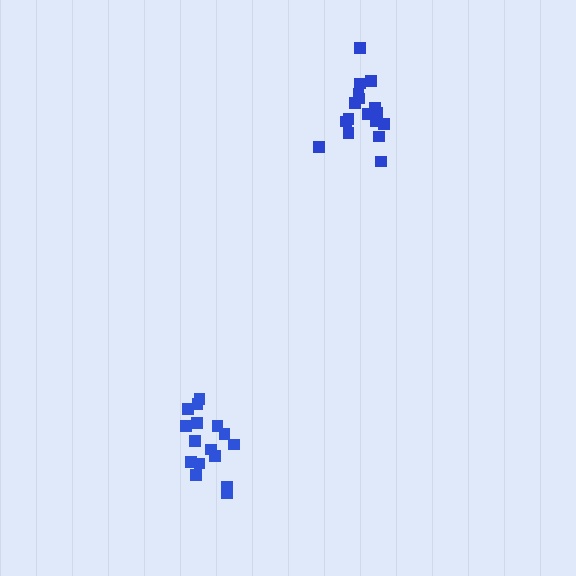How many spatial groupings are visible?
There are 2 spatial groupings.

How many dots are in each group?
Group 1: 17 dots, Group 2: 17 dots (34 total).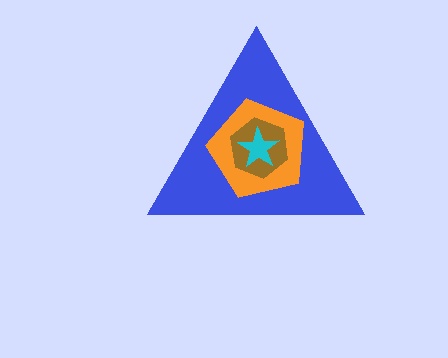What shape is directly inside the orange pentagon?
The brown hexagon.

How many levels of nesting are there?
4.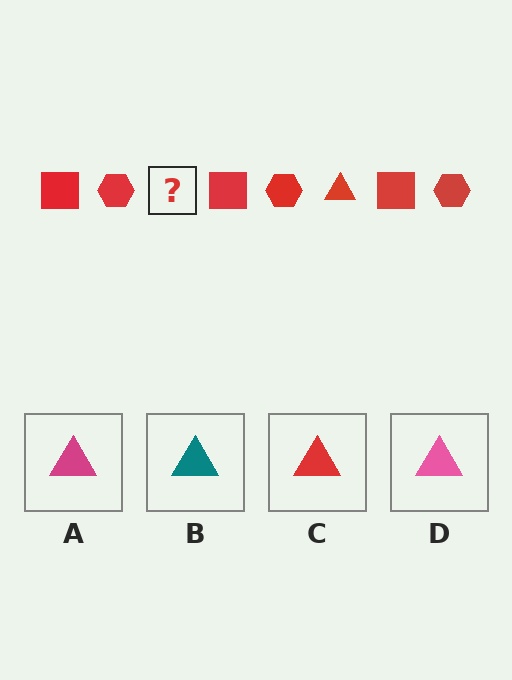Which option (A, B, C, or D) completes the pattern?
C.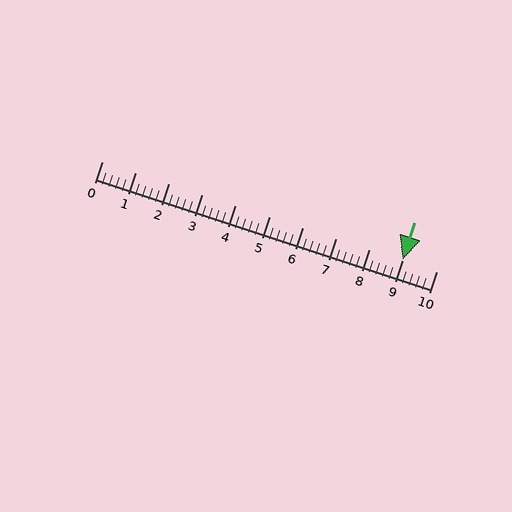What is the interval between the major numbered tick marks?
The major tick marks are spaced 1 units apart.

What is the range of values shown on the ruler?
The ruler shows values from 0 to 10.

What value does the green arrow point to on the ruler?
The green arrow points to approximately 9.0.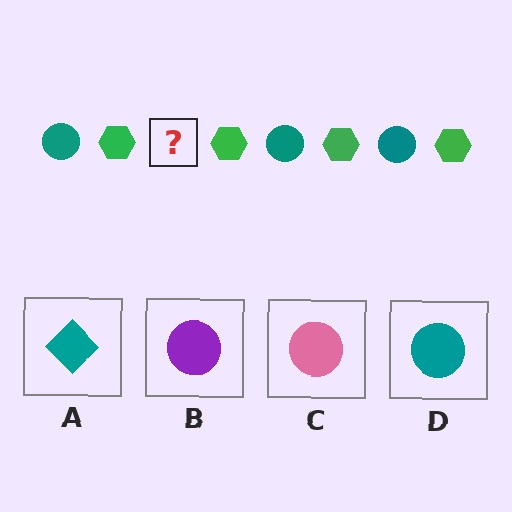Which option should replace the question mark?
Option D.